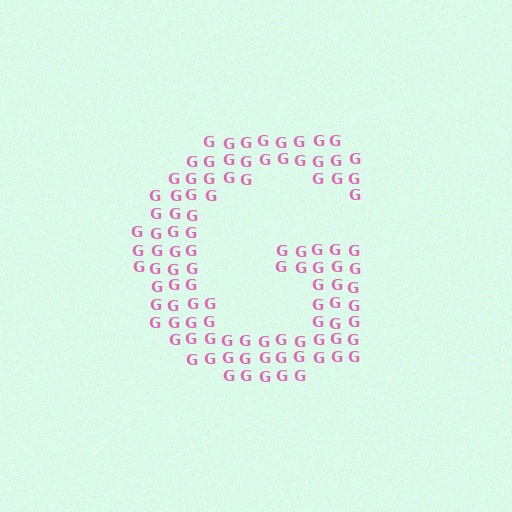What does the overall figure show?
The overall figure shows the letter G.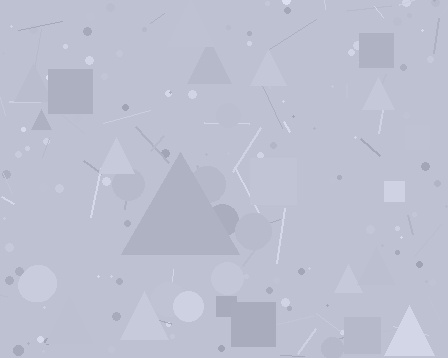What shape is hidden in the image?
A triangle is hidden in the image.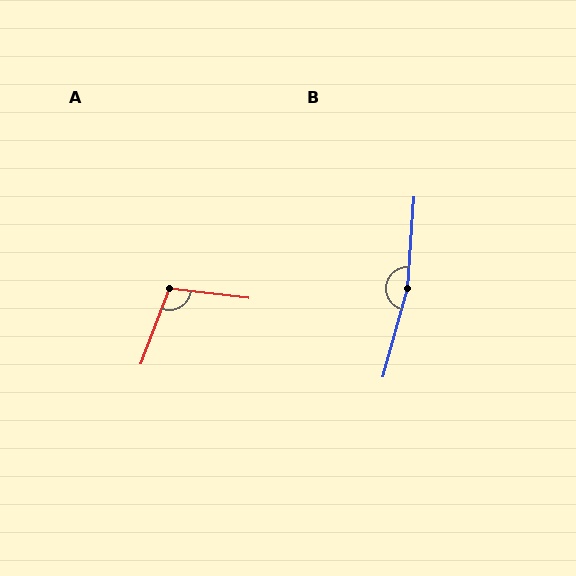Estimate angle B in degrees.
Approximately 169 degrees.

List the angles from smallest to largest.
A (104°), B (169°).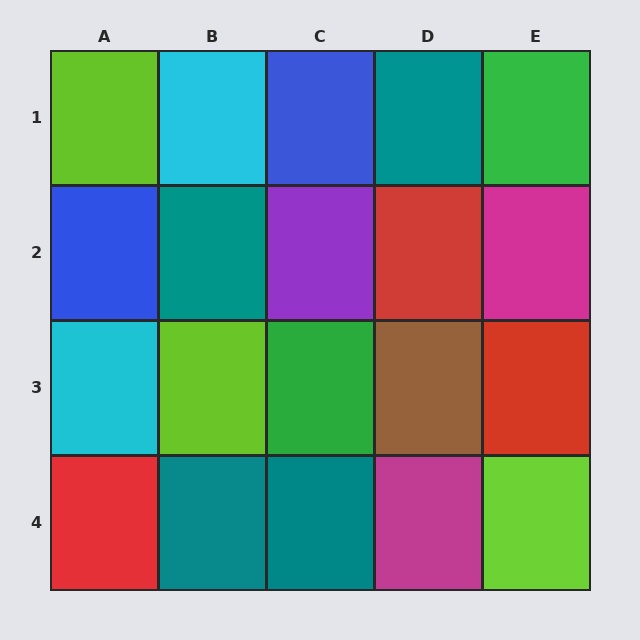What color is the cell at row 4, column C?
Teal.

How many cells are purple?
1 cell is purple.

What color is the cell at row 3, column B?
Lime.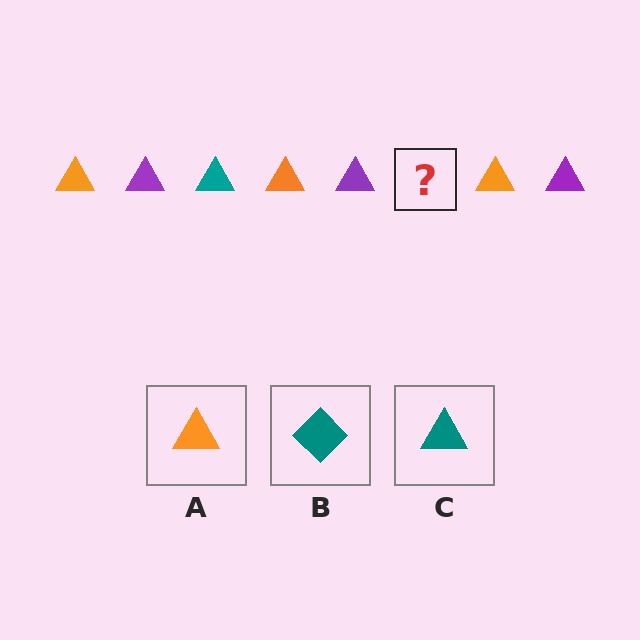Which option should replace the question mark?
Option C.